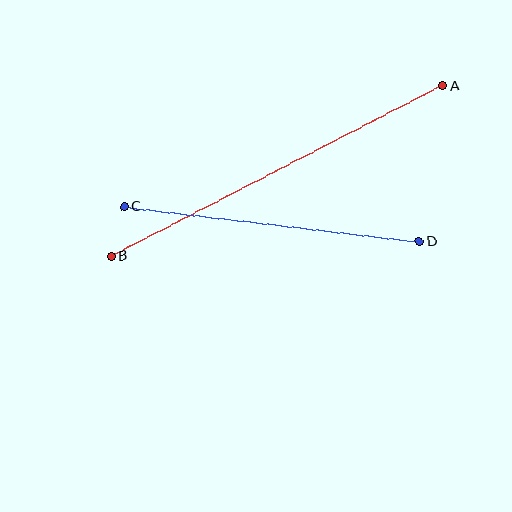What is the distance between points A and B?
The distance is approximately 373 pixels.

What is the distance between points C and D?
The distance is approximately 297 pixels.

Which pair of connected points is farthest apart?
Points A and B are farthest apart.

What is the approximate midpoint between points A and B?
The midpoint is at approximately (277, 171) pixels.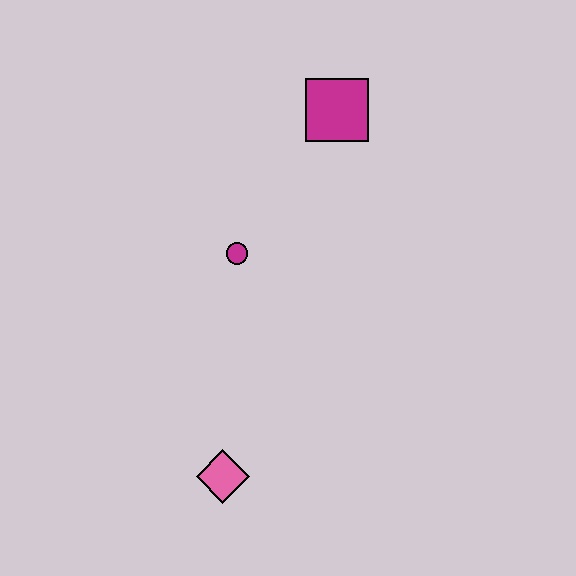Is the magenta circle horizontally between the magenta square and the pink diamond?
Yes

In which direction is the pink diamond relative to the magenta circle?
The pink diamond is below the magenta circle.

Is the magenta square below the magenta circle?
No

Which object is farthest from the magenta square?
The pink diamond is farthest from the magenta square.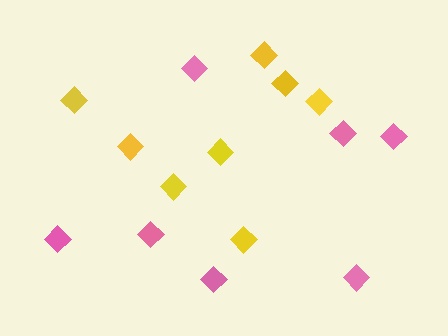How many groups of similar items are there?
There are 2 groups: one group of pink diamonds (7) and one group of yellow diamonds (8).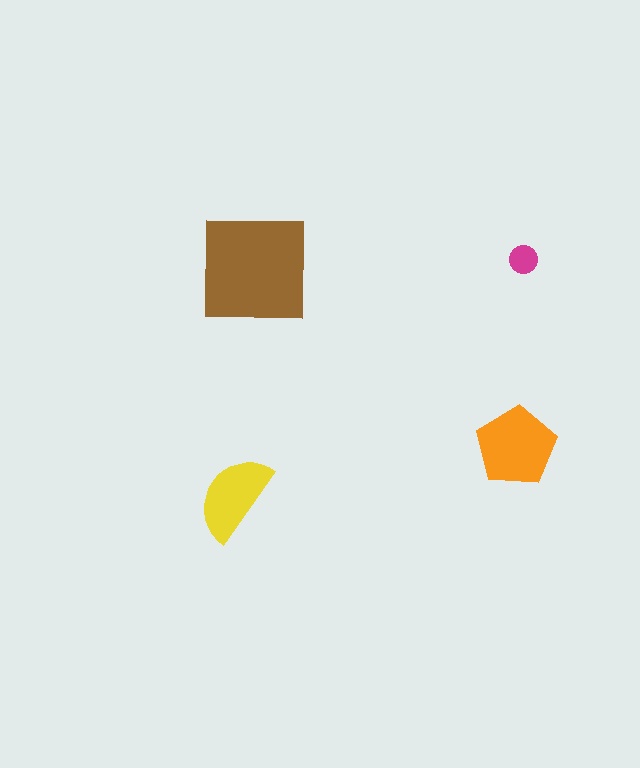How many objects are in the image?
There are 4 objects in the image.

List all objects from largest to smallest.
The brown square, the orange pentagon, the yellow semicircle, the magenta circle.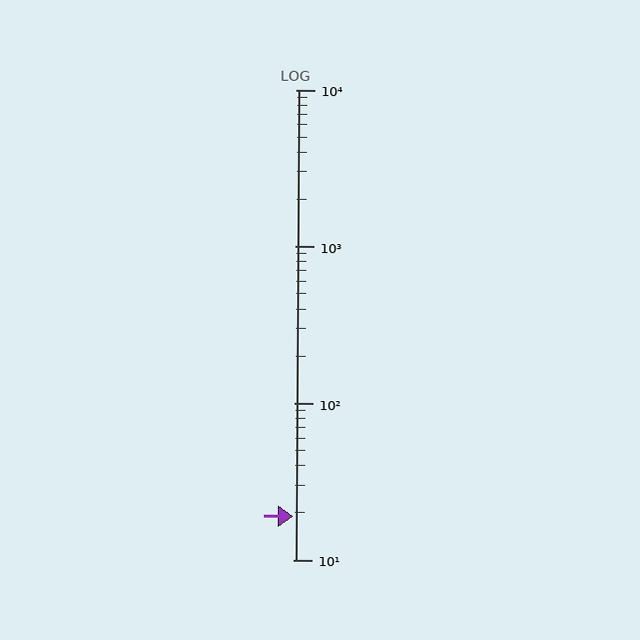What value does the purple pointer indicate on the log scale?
The pointer indicates approximately 19.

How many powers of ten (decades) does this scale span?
The scale spans 3 decades, from 10 to 10000.